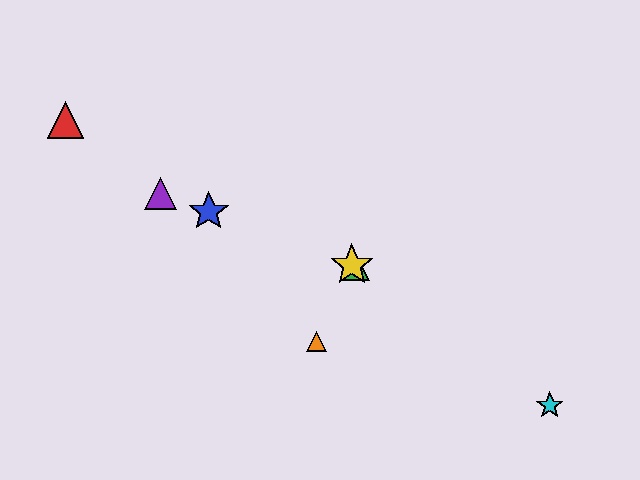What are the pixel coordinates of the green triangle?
The green triangle is at (355, 266).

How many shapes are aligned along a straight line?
4 shapes (the blue star, the green triangle, the yellow star, the purple triangle) are aligned along a straight line.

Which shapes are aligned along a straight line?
The blue star, the green triangle, the yellow star, the purple triangle are aligned along a straight line.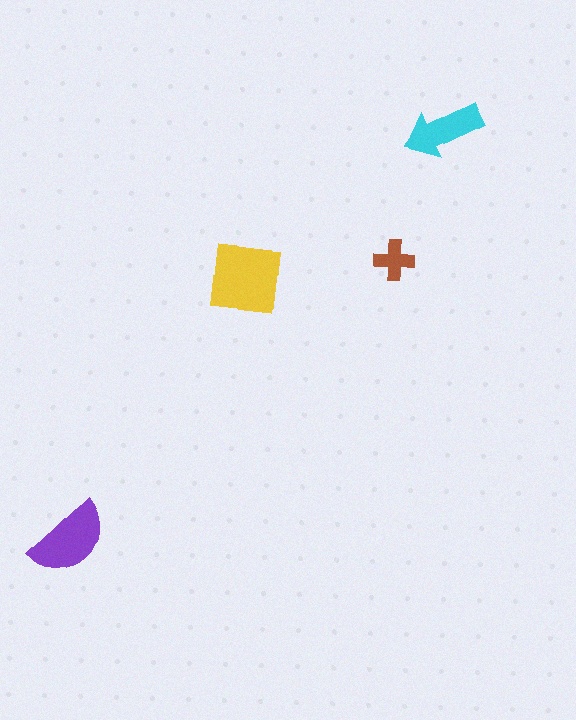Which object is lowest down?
The purple semicircle is bottommost.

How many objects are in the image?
There are 4 objects in the image.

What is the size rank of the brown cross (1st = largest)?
4th.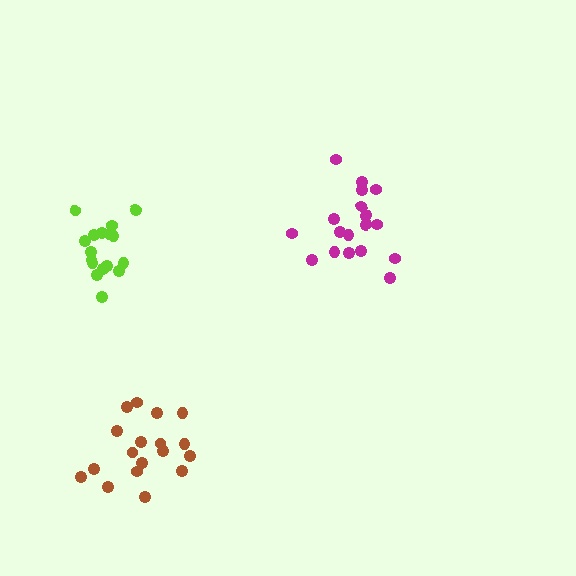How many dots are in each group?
Group 1: 18 dots, Group 2: 18 dots, Group 3: 17 dots (53 total).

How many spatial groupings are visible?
There are 3 spatial groupings.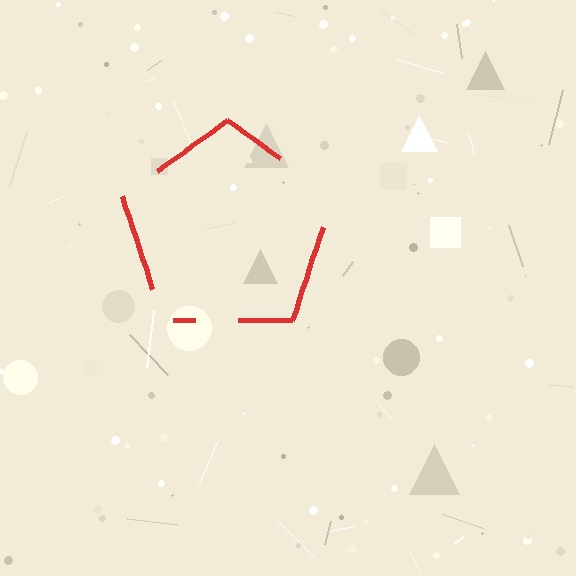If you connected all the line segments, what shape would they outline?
They would outline a pentagon.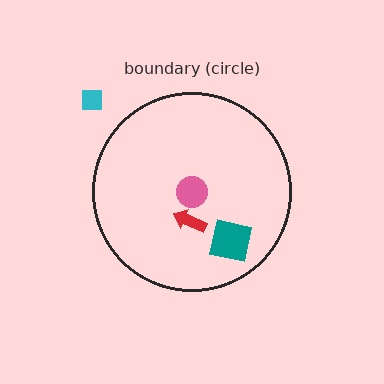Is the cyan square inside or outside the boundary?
Outside.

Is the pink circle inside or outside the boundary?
Inside.